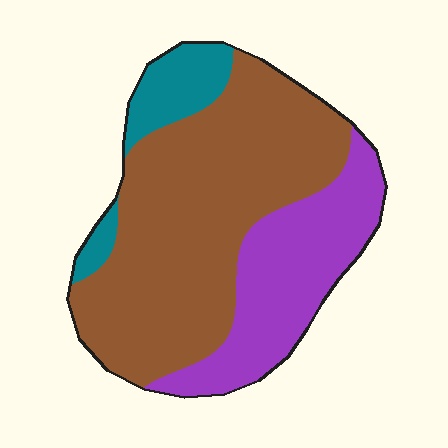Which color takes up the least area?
Teal, at roughly 10%.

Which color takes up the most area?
Brown, at roughly 60%.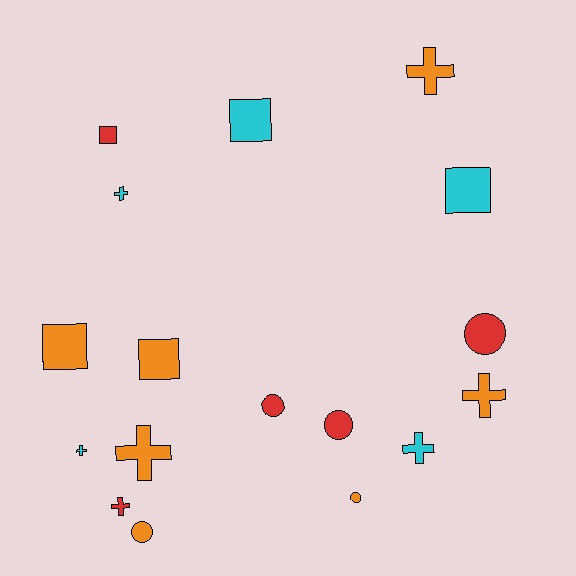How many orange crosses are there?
There are 3 orange crosses.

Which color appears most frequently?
Orange, with 7 objects.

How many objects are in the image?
There are 17 objects.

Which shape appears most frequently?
Cross, with 7 objects.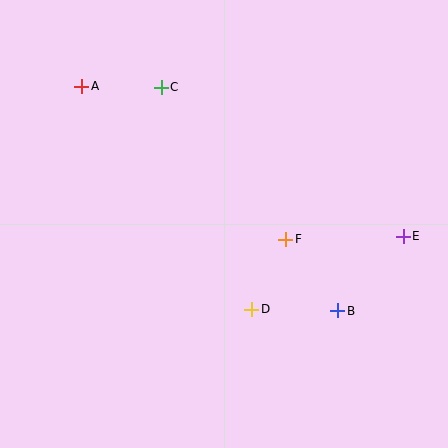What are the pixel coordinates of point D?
Point D is at (252, 309).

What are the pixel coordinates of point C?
Point C is at (161, 87).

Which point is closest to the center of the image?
Point F at (286, 240) is closest to the center.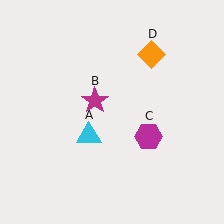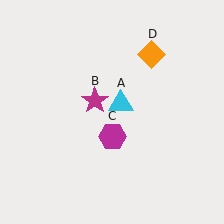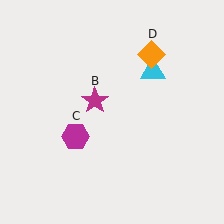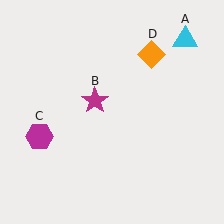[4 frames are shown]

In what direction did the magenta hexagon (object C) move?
The magenta hexagon (object C) moved left.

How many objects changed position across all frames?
2 objects changed position: cyan triangle (object A), magenta hexagon (object C).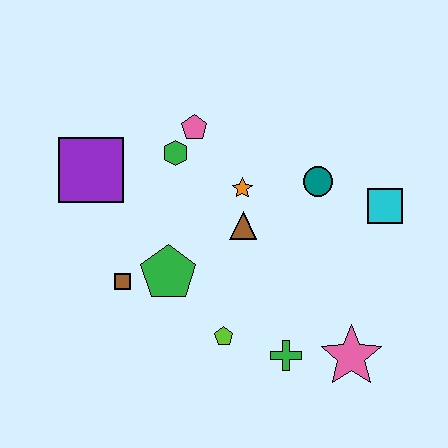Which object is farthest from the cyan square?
The purple square is farthest from the cyan square.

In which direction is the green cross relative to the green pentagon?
The green cross is to the right of the green pentagon.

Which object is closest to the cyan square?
The teal circle is closest to the cyan square.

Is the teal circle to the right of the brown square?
Yes